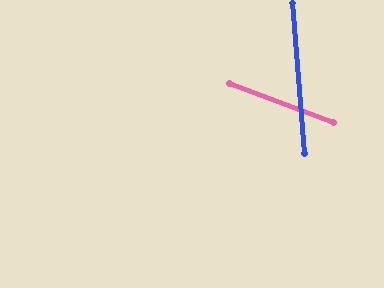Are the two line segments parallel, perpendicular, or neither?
Neither parallel nor perpendicular — they differ by about 65°.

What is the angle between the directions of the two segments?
Approximately 65 degrees.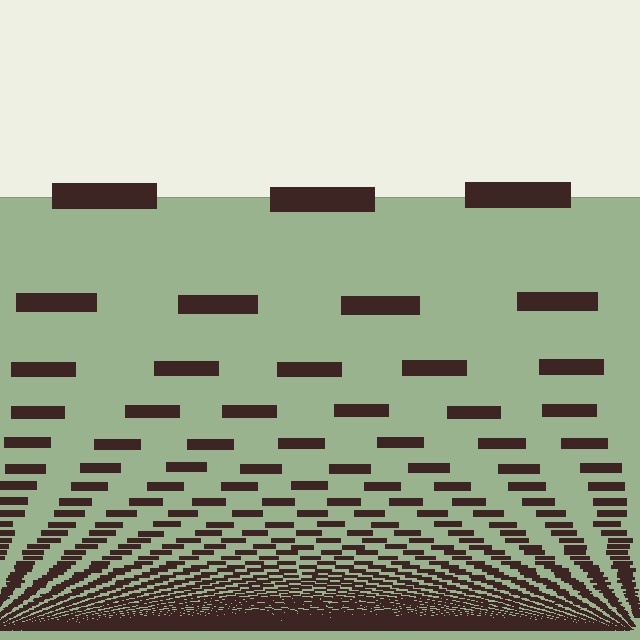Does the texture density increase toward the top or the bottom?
Density increases toward the bottom.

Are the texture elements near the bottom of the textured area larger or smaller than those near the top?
Smaller. The gradient is inverted — elements near the bottom are smaller and denser.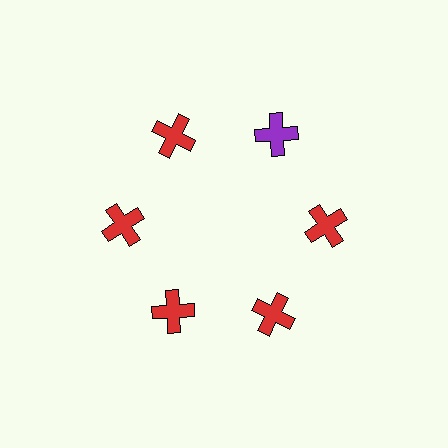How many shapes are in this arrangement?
There are 6 shapes arranged in a ring pattern.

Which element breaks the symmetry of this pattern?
The purple cross at roughly the 1 o'clock position breaks the symmetry. All other shapes are red crosses.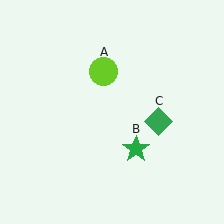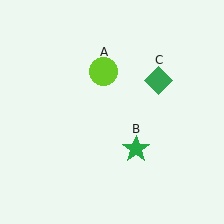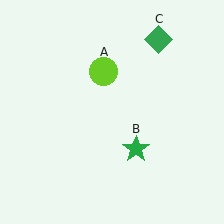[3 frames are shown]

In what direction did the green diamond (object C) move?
The green diamond (object C) moved up.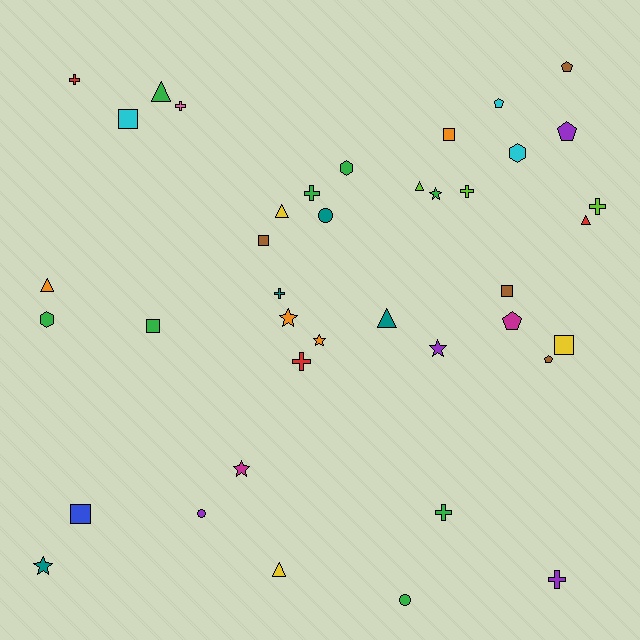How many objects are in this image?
There are 40 objects.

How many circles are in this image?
There are 3 circles.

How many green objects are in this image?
There are 8 green objects.